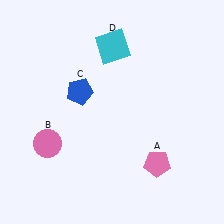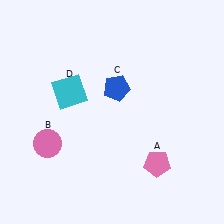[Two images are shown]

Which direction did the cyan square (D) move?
The cyan square (D) moved down.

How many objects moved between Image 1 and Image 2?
2 objects moved between the two images.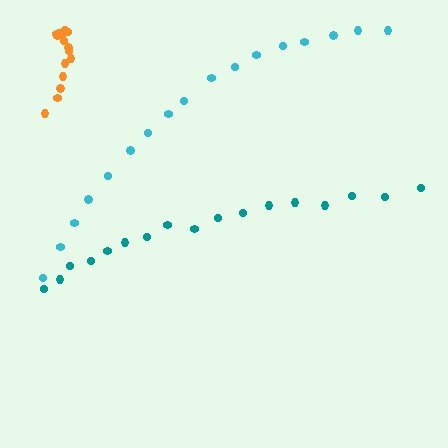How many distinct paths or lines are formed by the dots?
There are 3 distinct paths.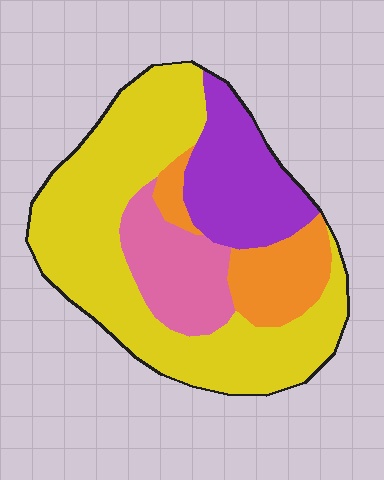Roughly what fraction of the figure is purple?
Purple takes up about one fifth (1/5) of the figure.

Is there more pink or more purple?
Purple.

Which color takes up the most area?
Yellow, at roughly 55%.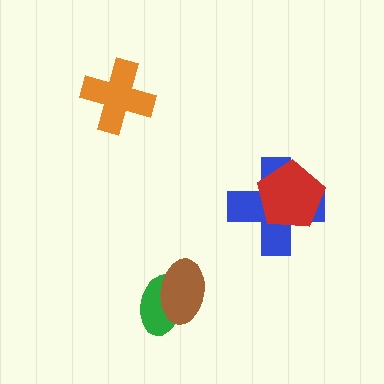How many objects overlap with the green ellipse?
1 object overlaps with the green ellipse.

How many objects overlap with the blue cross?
1 object overlaps with the blue cross.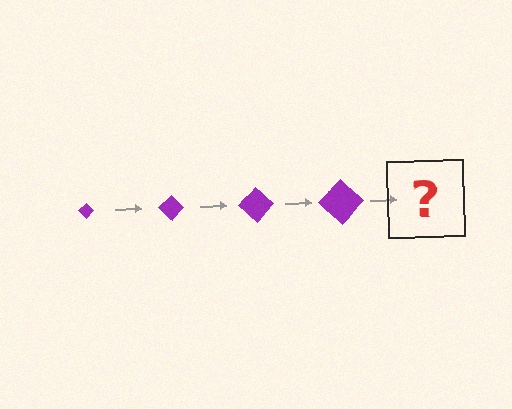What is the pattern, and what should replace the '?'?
The pattern is that the diamond gets progressively larger each step. The '?' should be a purple diamond, larger than the previous one.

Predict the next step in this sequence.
The next step is a purple diamond, larger than the previous one.